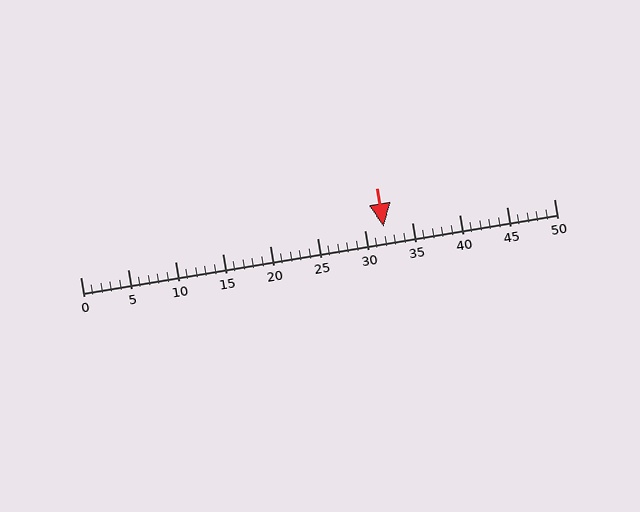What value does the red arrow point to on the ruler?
The red arrow points to approximately 32.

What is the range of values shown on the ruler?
The ruler shows values from 0 to 50.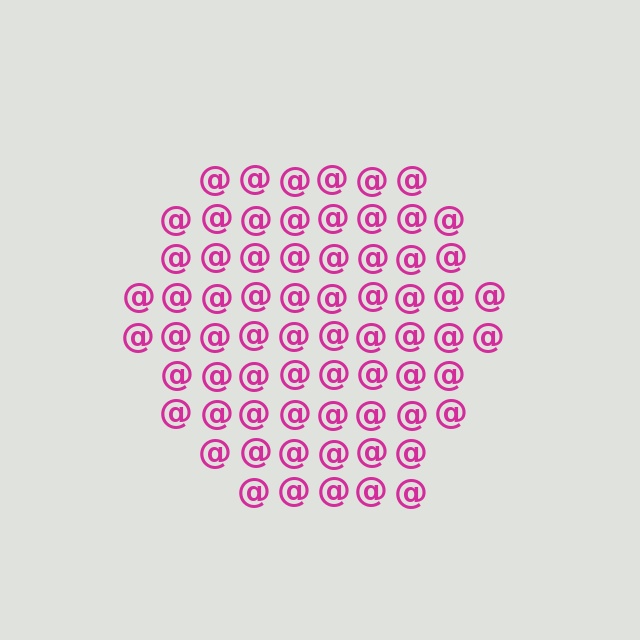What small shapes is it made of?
It is made of small at signs.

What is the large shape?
The large shape is a hexagon.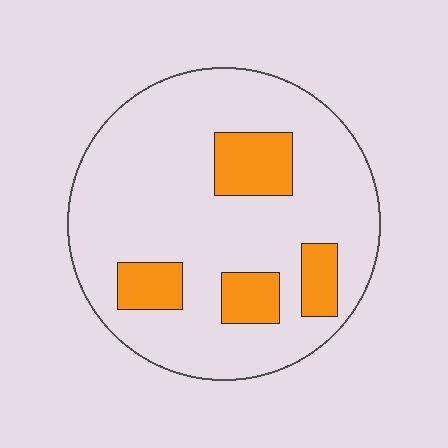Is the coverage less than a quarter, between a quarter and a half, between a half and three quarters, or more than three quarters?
Less than a quarter.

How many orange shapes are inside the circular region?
4.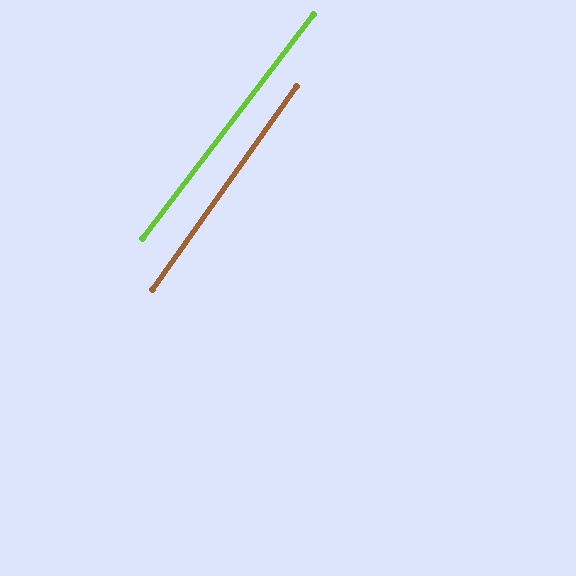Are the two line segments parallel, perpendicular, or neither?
Parallel — their directions differ by only 1.9°.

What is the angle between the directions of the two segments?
Approximately 2 degrees.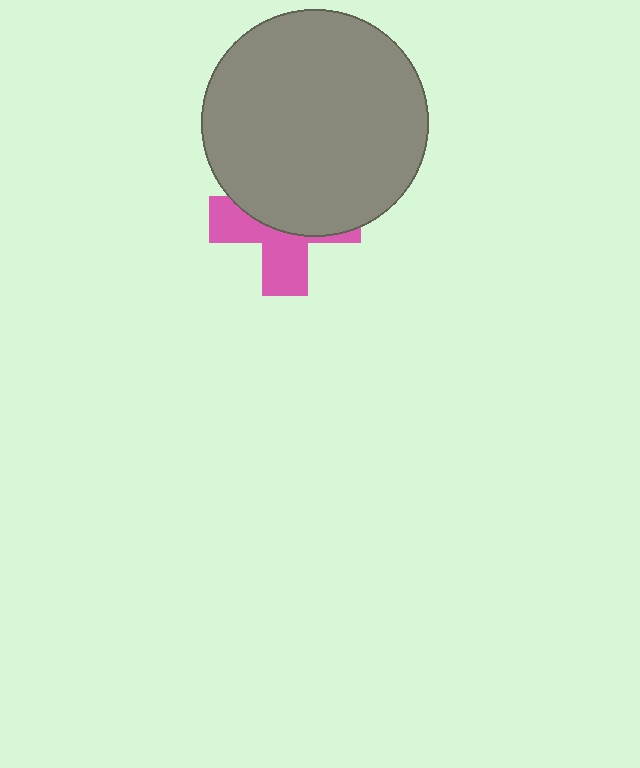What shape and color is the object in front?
The object in front is a gray circle.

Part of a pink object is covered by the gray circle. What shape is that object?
It is a cross.